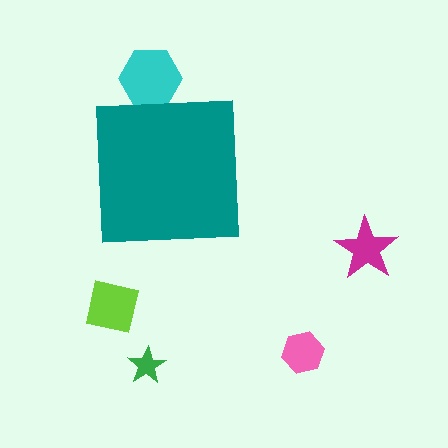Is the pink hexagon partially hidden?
No, the pink hexagon is fully visible.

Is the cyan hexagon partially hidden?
Yes, the cyan hexagon is partially hidden behind the teal square.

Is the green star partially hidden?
No, the green star is fully visible.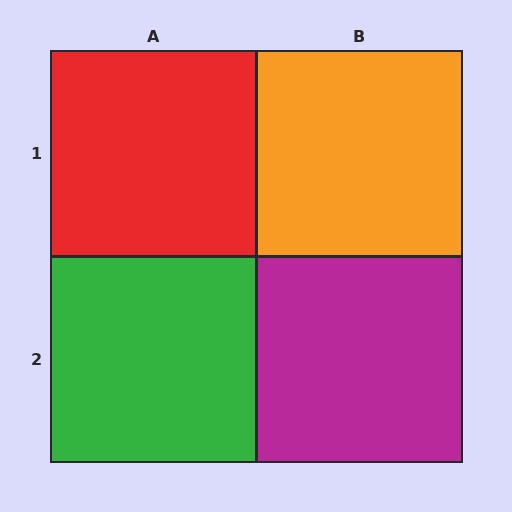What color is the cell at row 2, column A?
Green.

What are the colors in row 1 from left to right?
Red, orange.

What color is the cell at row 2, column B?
Magenta.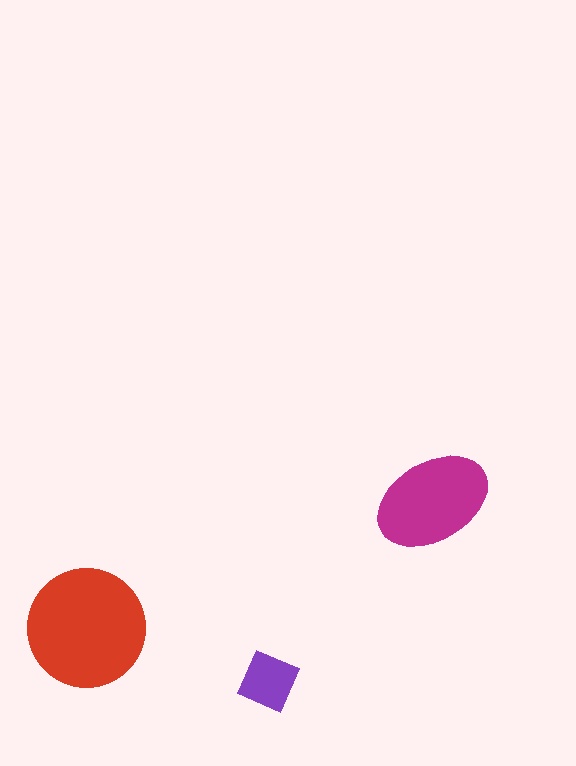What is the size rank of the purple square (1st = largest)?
3rd.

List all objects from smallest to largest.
The purple square, the magenta ellipse, the red circle.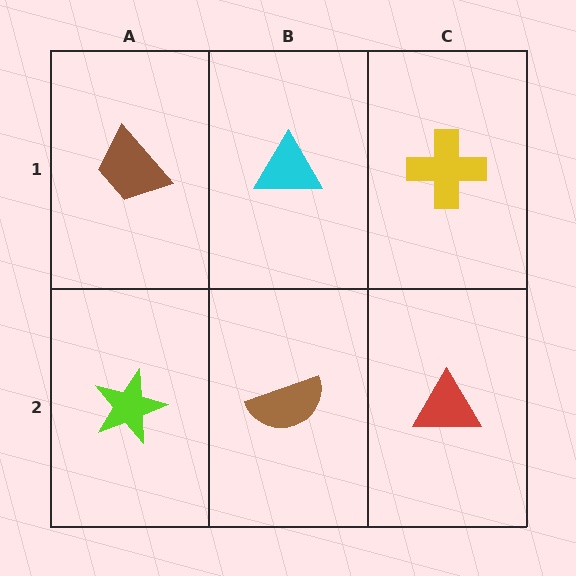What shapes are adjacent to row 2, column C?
A yellow cross (row 1, column C), a brown semicircle (row 2, column B).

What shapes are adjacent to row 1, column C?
A red triangle (row 2, column C), a cyan triangle (row 1, column B).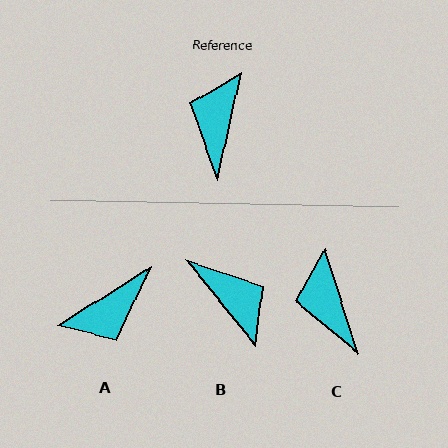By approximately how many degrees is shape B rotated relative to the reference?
Approximately 129 degrees clockwise.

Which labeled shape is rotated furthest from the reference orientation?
A, about 135 degrees away.